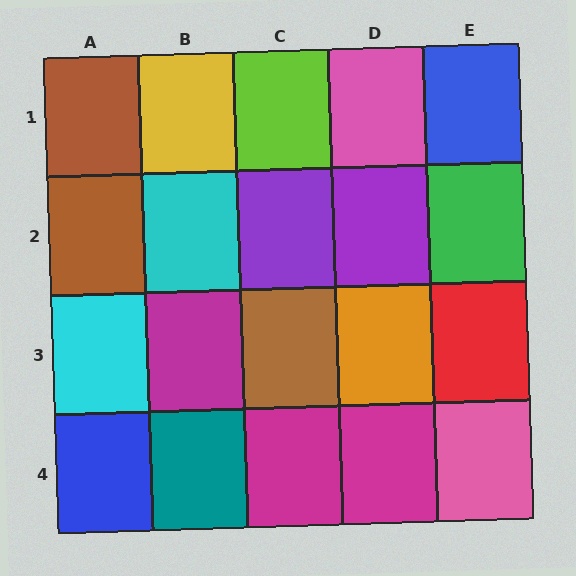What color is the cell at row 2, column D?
Purple.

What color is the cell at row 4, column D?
Magenta.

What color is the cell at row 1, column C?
Lime.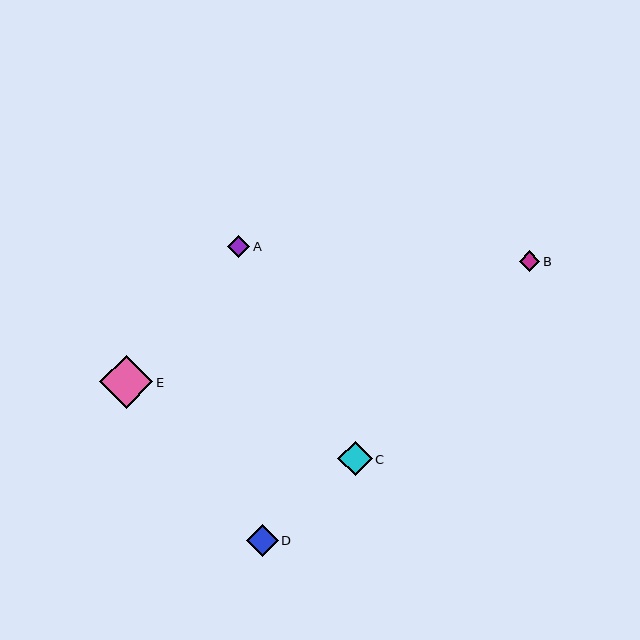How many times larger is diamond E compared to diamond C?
Diamond E is approximately 1.6 times the size of diamond C.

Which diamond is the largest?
Diamond E is the largest with a size of approximately 53 pixels.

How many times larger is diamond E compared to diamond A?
Diamond E is approximately 2.4 times the size of diamond A.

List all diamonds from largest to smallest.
From largest to smallest: E, C, D, A, B.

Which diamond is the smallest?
Diamond B is the smallest with a size of approximately 21 pixels.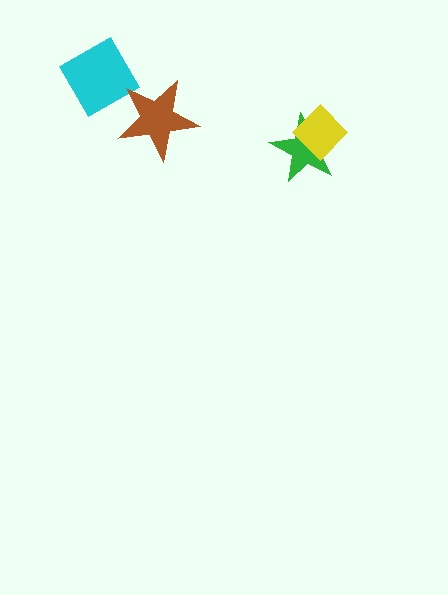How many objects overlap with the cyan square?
0 objects overlap with the cyan square.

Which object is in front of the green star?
The yellow diamond is in front of the green star.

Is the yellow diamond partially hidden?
No, no other shape covers it.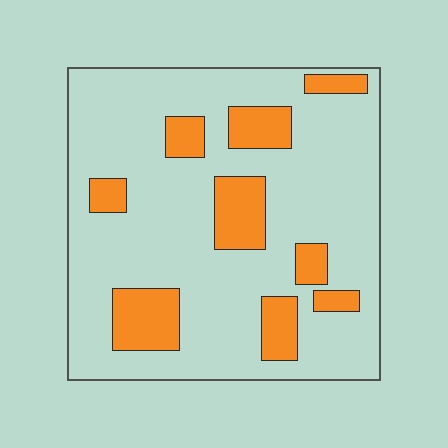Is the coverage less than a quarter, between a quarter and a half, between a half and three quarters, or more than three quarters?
Less than a quarter.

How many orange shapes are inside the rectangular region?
9.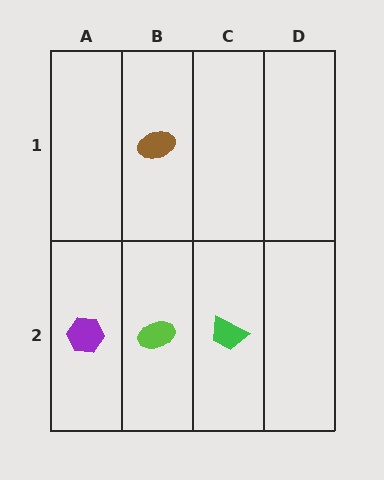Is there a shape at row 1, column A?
No, that cell is empty.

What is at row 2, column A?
A purple hexagon.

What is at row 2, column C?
A green trapezoid.